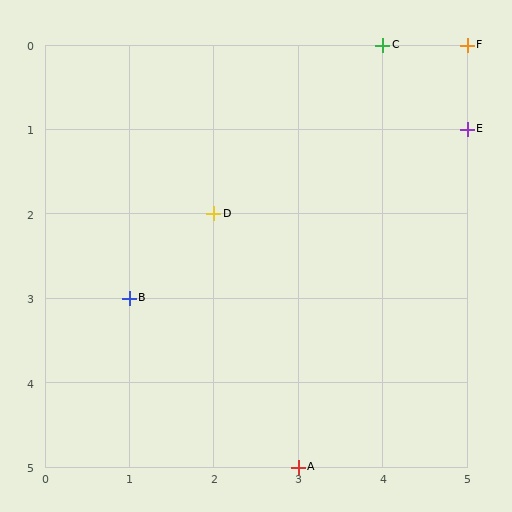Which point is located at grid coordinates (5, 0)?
Point F is at (5, 0).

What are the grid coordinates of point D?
Point D is at grid coordinates (2, 2).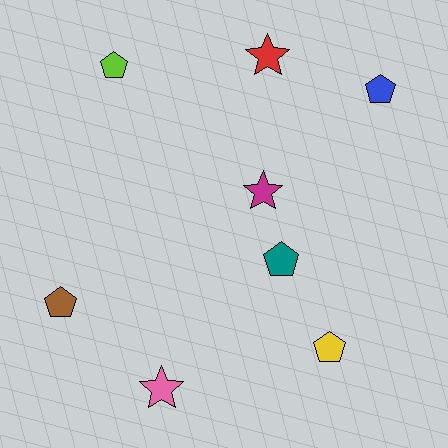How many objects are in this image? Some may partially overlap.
There are 8 objects.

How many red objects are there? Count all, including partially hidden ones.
There is 1 red object.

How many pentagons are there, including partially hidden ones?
There are 5 pentagons.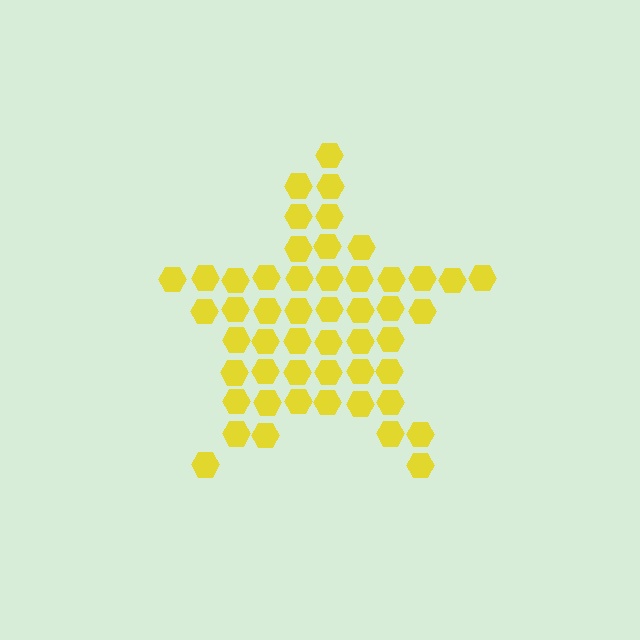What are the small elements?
The small elements are hexagons.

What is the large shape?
The large shape is a star.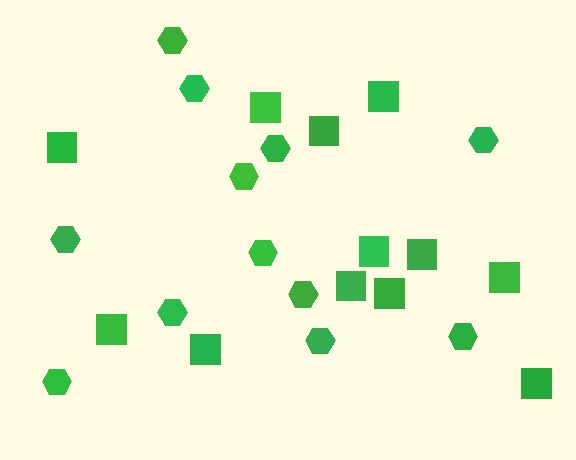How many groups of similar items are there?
There are 2 groups: one group of hexagons (12) and one group of squares (12).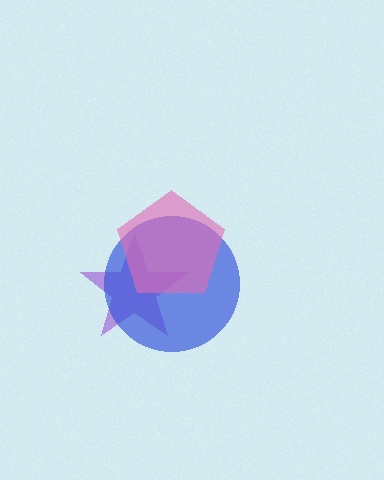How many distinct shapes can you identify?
There are 3 distinct shapes: a purple star, a blue circle, a pink pentagon.